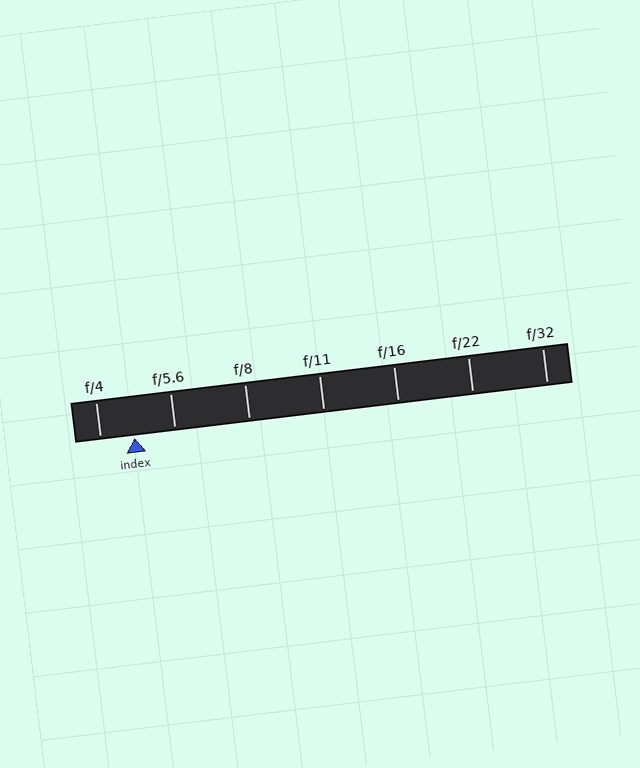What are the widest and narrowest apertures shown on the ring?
The widest aperture shown is f/4 and the narrowest is f/32.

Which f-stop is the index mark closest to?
The index mark is closest to f/4.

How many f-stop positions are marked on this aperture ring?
There are 7 f-stop positions marked.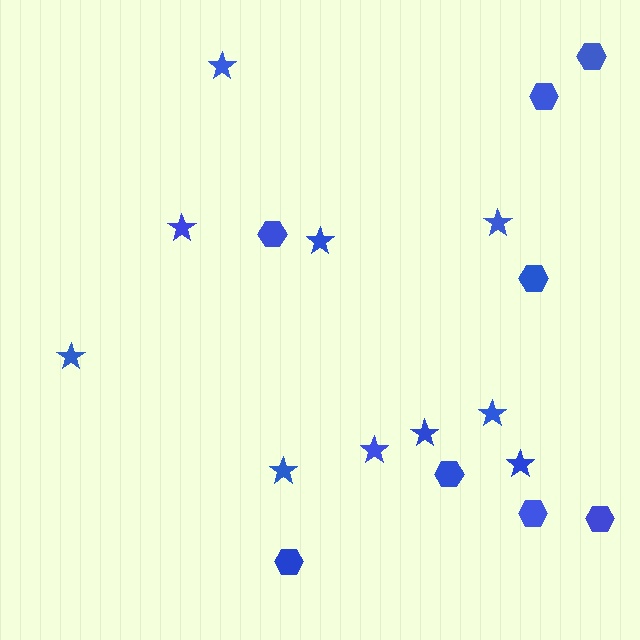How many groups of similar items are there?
There are 2 groups: one group of stars (10) and one group of hexagons (8).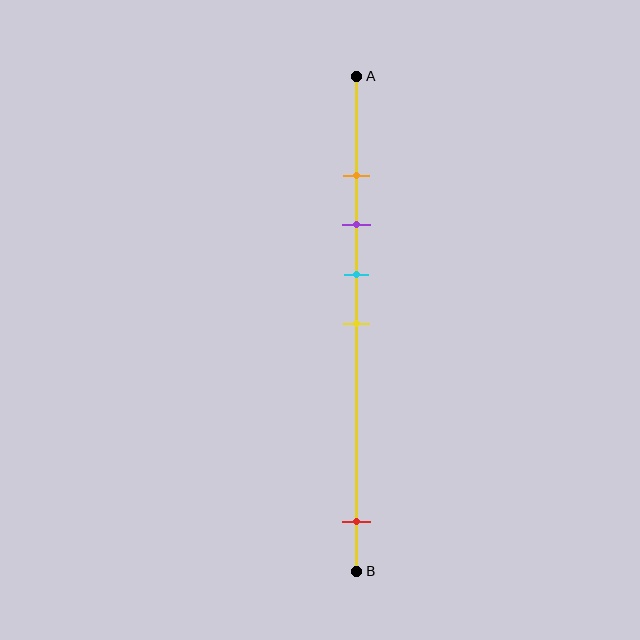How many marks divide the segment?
There are 5 marks dividing the segment.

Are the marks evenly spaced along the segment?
No, the marks are not evenly spaced.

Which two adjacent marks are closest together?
The orange and purple marks are the closest adjacent pair.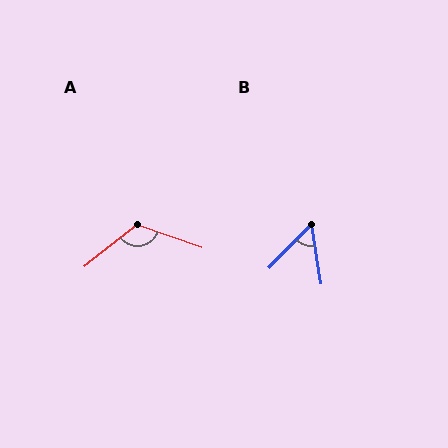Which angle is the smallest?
B, at approximately 53 degrees.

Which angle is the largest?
A, at approximately 122 degrees.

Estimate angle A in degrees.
Approximately 122 degrees.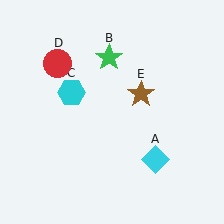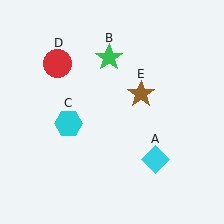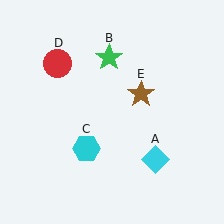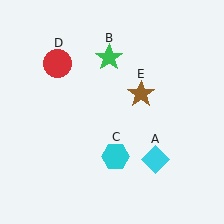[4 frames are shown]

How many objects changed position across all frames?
1 object changed position: cyan hexagon (object C).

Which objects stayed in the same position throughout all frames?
Cyan diamond (object A) and green star (object B) and red circle (object D) and brown star (object E) remained stationary.